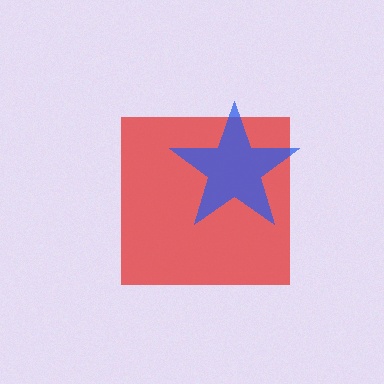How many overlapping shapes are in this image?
There are 2 overlapping shapes in the image.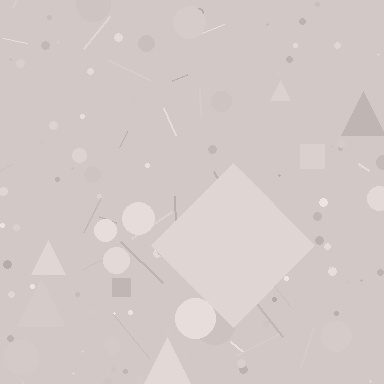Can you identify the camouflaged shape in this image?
The camouflaged shape is a diamond.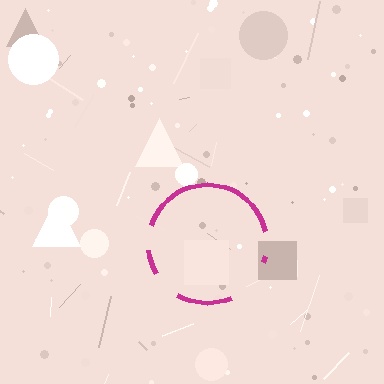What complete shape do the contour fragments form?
The contour fragments form a circle.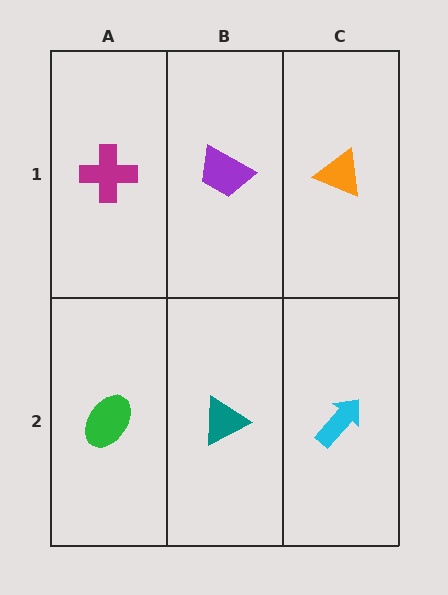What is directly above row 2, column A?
A magenta cross.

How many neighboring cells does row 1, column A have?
2.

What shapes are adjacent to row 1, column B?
A teal triangle (row 2, column B), a magenta cross (row 1, column A), an orange triangle (row 1, column C).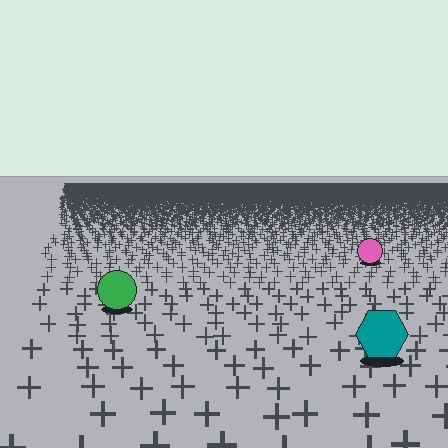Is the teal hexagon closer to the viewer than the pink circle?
Yes. The teal hexagon is closer — you can tell from the texture gradient: the ground texture is coarser near it.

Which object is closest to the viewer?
The teal hexagon is closest. The texture marks near it are larger and more spread out.